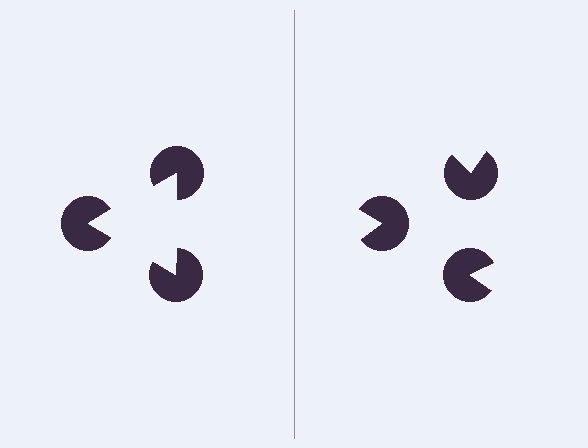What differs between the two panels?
The pac-man discs are positioned identically on both sides; only the wedge orientations differ. On the left they align to a triangle; on the right they are misaligned.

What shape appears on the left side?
An illusory triangle.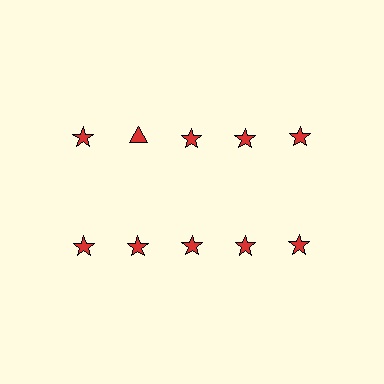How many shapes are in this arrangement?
There are 10 shapes arranged in a grid pattern.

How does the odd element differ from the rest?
It has a different shape: triangle instead of star.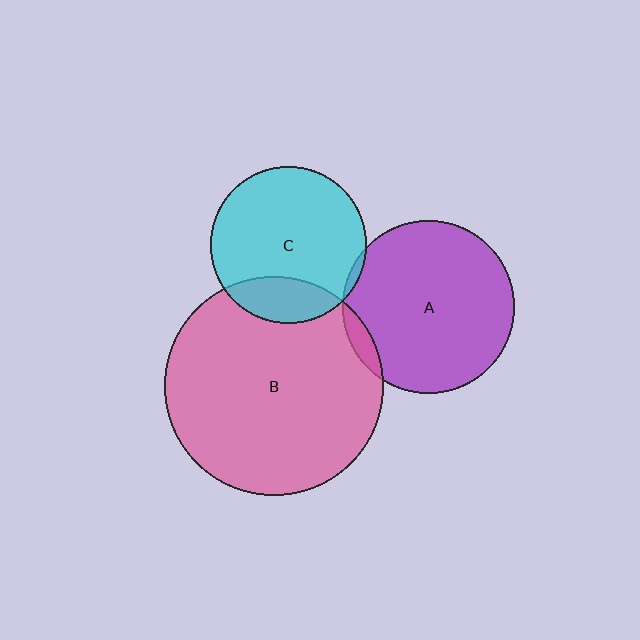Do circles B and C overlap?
Yes.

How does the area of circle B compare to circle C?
Approximately 2.0 times.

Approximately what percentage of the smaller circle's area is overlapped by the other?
Approximately 20%.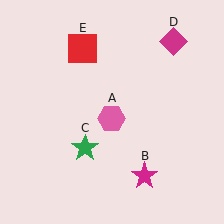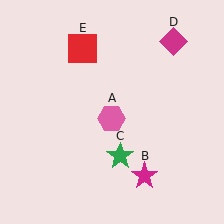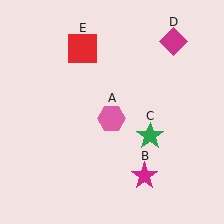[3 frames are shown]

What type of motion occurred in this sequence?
The green star (object C) rotated counterclockwise around the center of the scene.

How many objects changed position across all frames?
1 object changed position: green star (object C).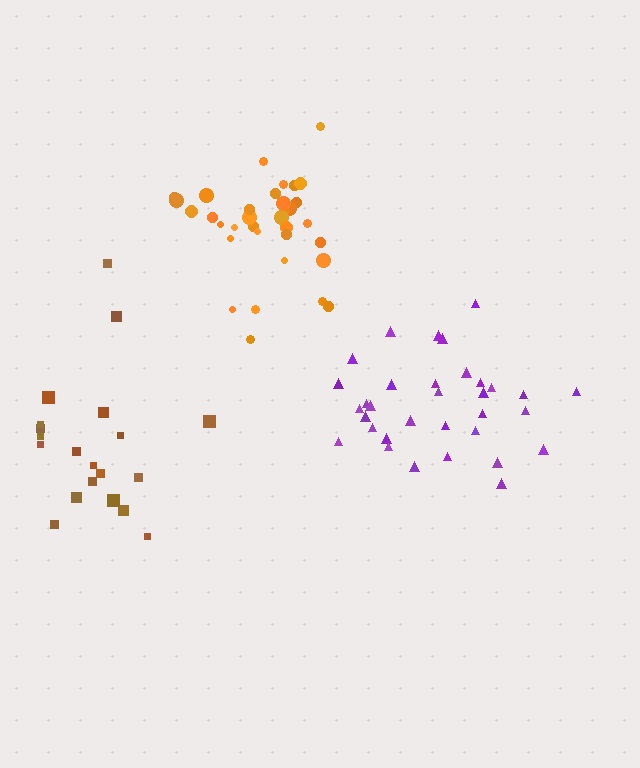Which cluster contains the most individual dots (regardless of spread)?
Orange (34).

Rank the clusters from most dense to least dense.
orange, purple, brown.